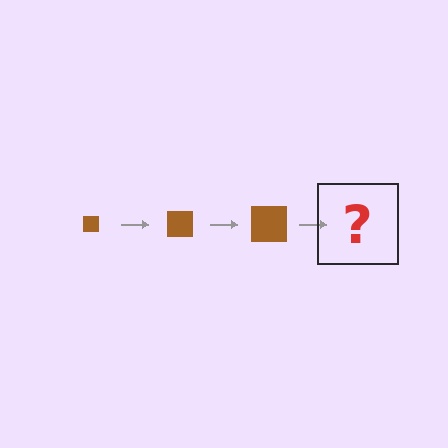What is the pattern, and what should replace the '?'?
The pattern is that the square gets progressively larger each step. The '?' should be a brown square, larger than the previous one.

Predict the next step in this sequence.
The next step is a brown square, larger than the previous one.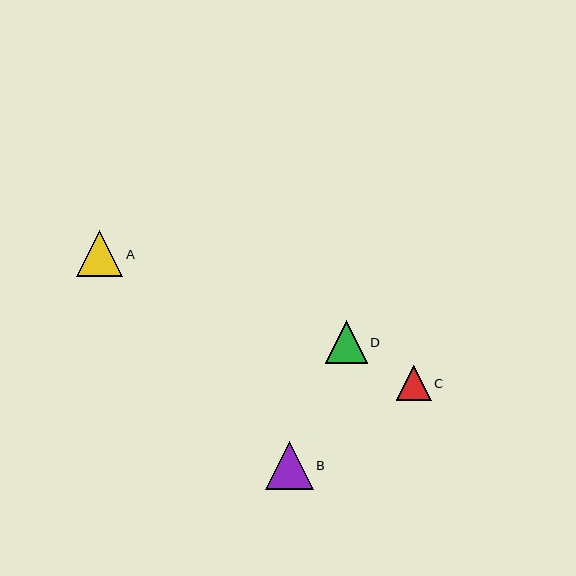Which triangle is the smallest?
Triangle C is the smallest with a size of approximately 35 pixels.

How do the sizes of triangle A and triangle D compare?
Triangle A and triangle D are approximately the same size.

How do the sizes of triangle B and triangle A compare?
Triangle B and triangle A are approximately the same size.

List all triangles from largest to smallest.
From largest to smallest: B, A, D, C.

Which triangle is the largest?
Triangle B is the largest with a size of approximately 48 pixels.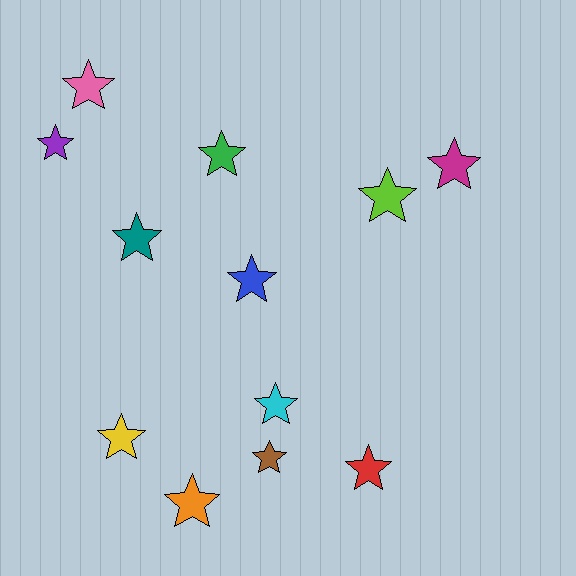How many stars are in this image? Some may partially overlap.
There are 12 stars.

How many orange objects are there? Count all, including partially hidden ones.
There is 1 orange object.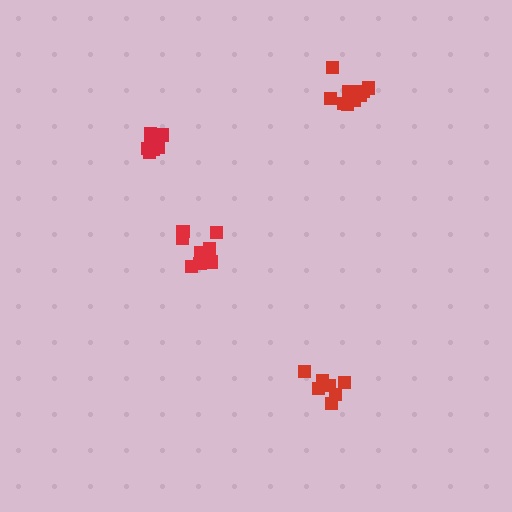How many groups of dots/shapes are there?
There are 4 groups.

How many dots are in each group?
Group 1: 8 dots, Group 2: 11 dots, Group 3: 9 dots, Group 4: 7 dots (35 total).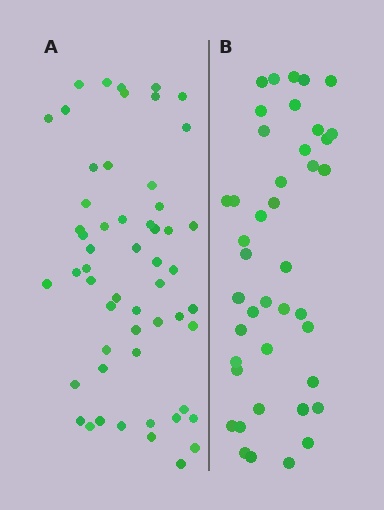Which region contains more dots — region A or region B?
Region A (the left region) has more dots.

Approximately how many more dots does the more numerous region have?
Region A has approximately 15 more dots than region B.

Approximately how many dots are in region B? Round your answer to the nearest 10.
About 40 dots. (The exact count is 42, which rounds to 40.)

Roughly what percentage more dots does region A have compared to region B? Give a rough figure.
About 30% more.